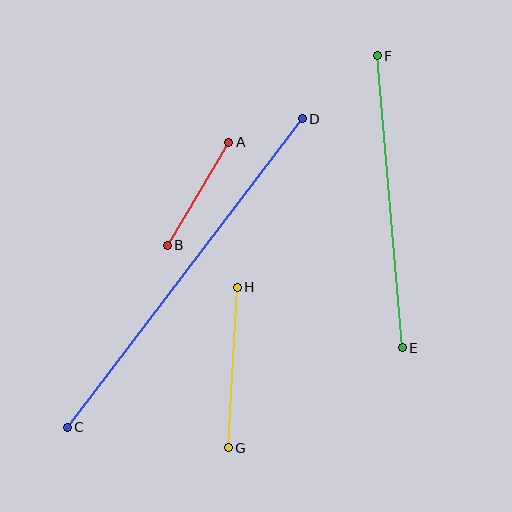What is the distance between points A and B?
The distance is approximately 120 pixels.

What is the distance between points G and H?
The distance is approximately 161 pixels.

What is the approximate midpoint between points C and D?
The midpoint is at approximately (185, 273) pixels.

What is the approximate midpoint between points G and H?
The midpoint is at approximately (233, 367) pixels.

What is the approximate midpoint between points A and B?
The midpoint is at approximately (198, 194) pixels.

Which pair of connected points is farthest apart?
Points C and D are farthest apart.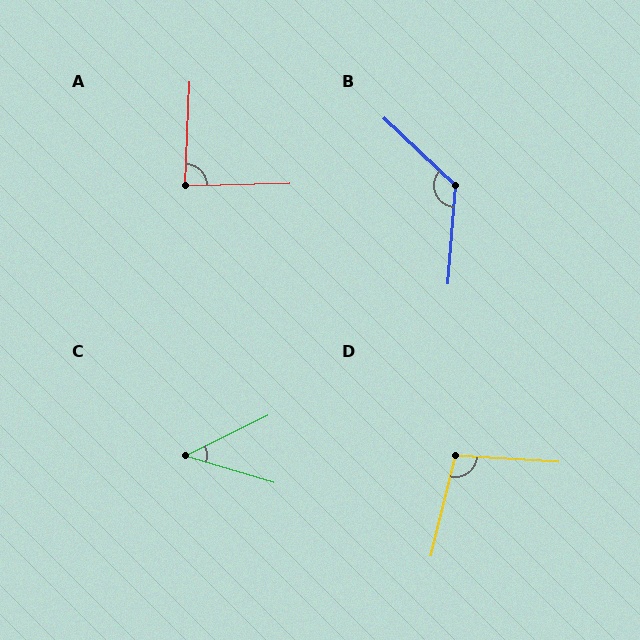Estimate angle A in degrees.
Approximately 86 degrees.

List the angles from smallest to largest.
C (43°), A (86°), D (100°), B (129°).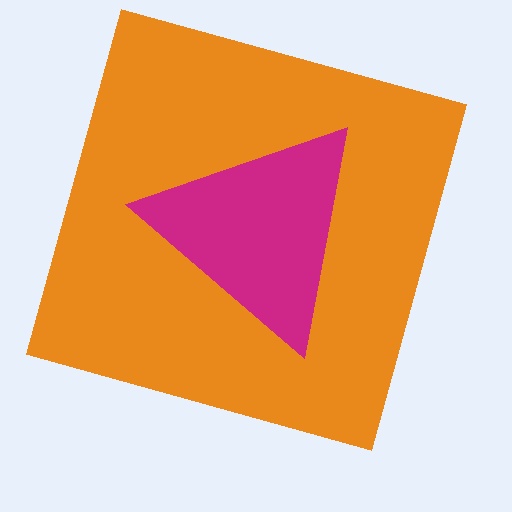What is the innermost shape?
The magenta triangle.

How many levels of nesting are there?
2.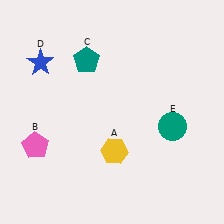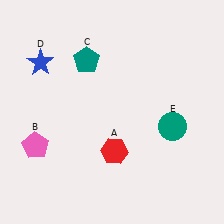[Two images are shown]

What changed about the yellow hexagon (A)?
In Image 1, A is yellow. In Image 2, it changed to red.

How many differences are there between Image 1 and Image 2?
There is 1 difference between the two images.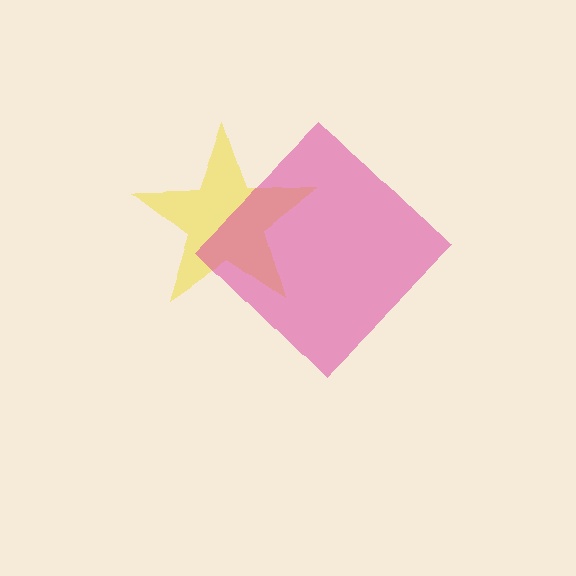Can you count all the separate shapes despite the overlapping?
Yes, there are 2 separate shapes.